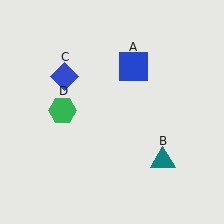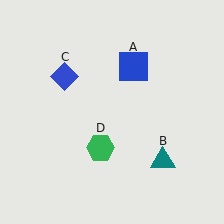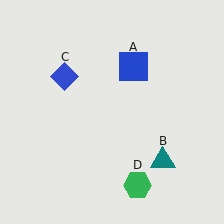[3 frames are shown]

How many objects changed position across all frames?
1 object changed position: green hexagon (object D).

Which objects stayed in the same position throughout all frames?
Blue square (object A) and teal triangle (object B) and blue diamond (object C) remained stationary.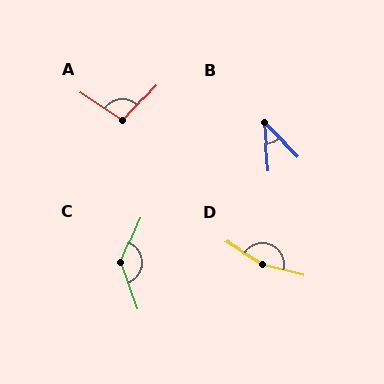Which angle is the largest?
D, at approximately 162 degrees.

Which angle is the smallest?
B, at approximately 40 degrees.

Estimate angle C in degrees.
Approximately 136 degrees.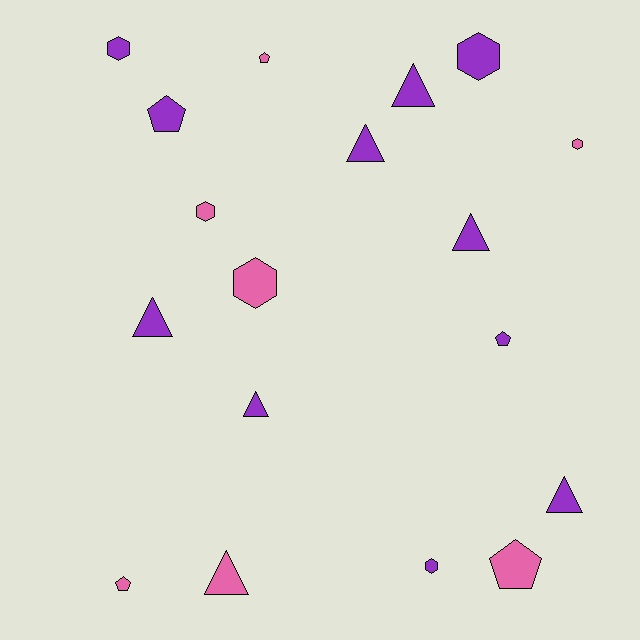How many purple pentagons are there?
There are 2 purple pentagons.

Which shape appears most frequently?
Triangle, with 7 objects.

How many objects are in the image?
There are 18 objects.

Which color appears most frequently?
Purple, with 11 objects.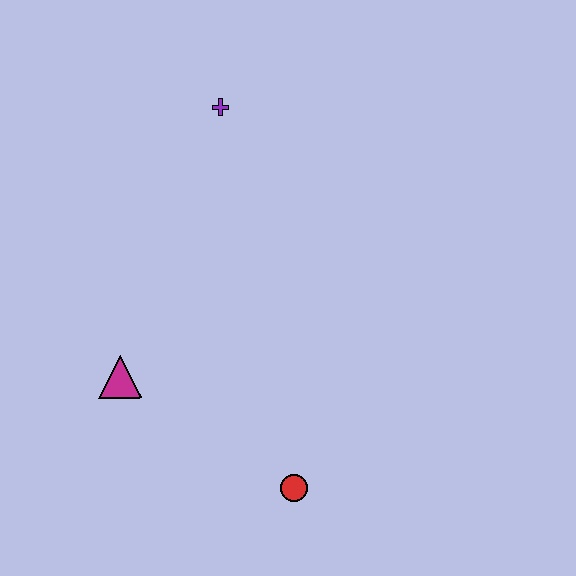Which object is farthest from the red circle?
The purple cross is farthest from the red circle.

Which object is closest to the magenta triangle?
The red circle is closest to the magenta triangle.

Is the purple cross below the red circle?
No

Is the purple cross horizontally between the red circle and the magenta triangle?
Yes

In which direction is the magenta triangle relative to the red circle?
The magenta triangle is to the left of the red circle.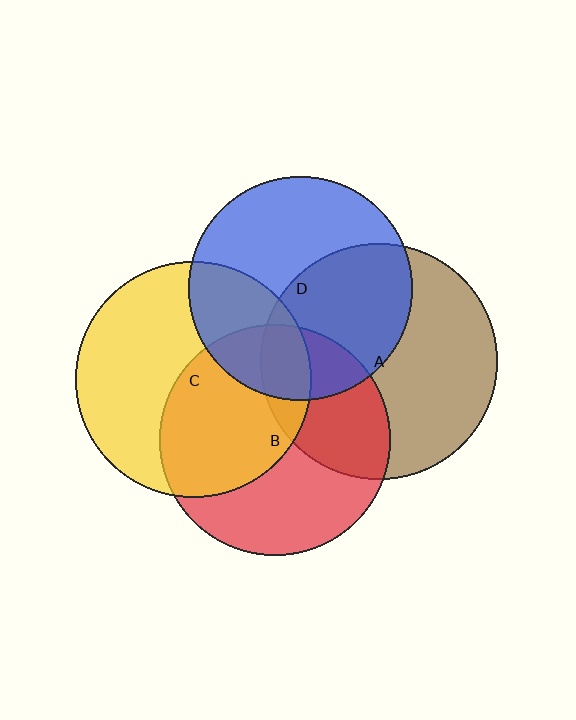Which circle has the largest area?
Circle A (brown).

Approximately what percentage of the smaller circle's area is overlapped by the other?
Approximately 50%.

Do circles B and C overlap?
Yes.